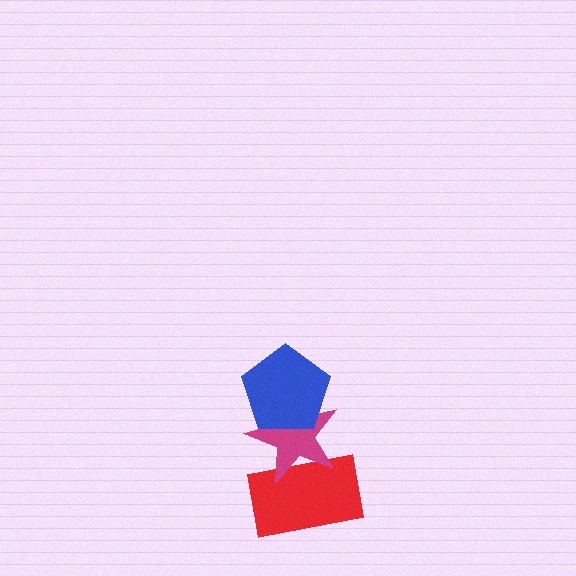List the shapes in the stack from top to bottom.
From top to bottom: the blue pentagon, the magenta star, the red rectangle.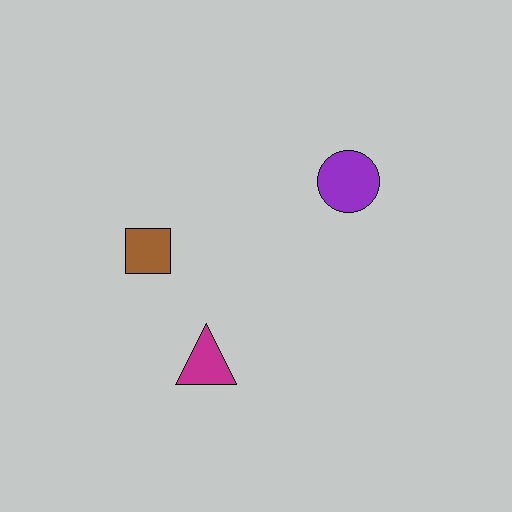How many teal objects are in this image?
There are no teal objects.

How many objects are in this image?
There are 3 objects.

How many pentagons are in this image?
There are no pentagons.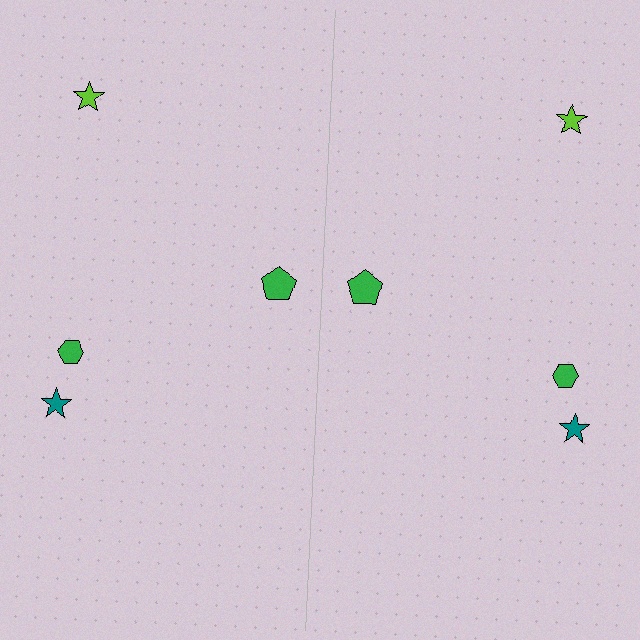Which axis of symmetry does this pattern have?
The pattern has a vertical axis of symmetry running through the center of the image.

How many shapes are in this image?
There are 8 shapes in this image.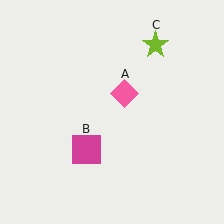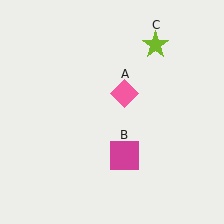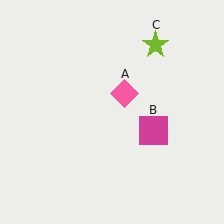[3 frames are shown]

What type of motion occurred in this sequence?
The magenta square (object B) rotated counterclockwise around the center of the scene.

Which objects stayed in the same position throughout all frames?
Pink diamond (object A) and lime star (object C) remained stationary.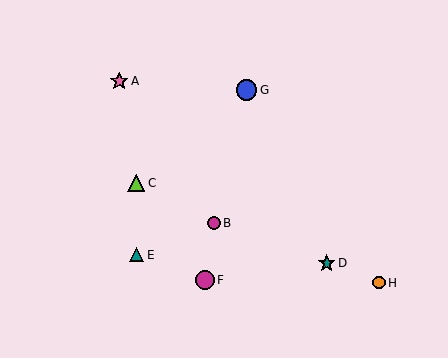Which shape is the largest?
The blue circle (labeled G) is the largest.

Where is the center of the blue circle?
The center of the blue circle is at (247, 90).